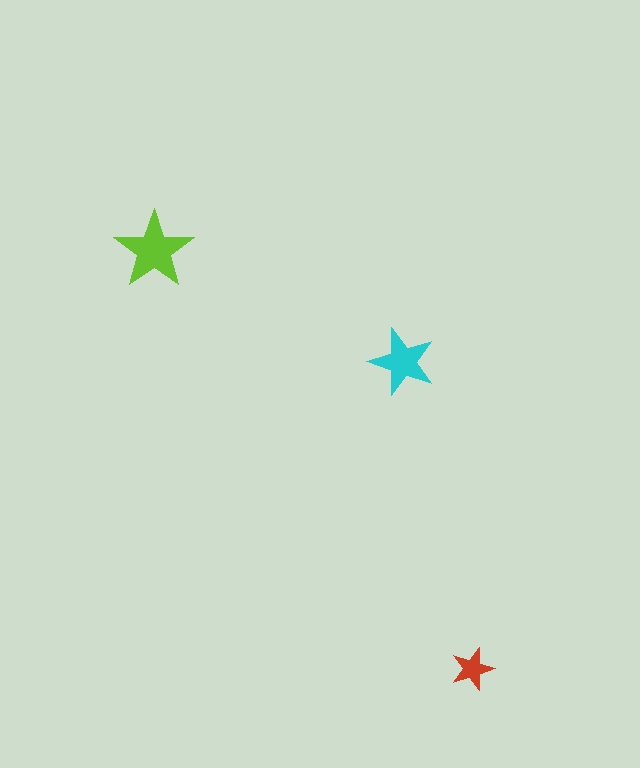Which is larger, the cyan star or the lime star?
The lime one.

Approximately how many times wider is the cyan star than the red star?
About 1.5 times wider.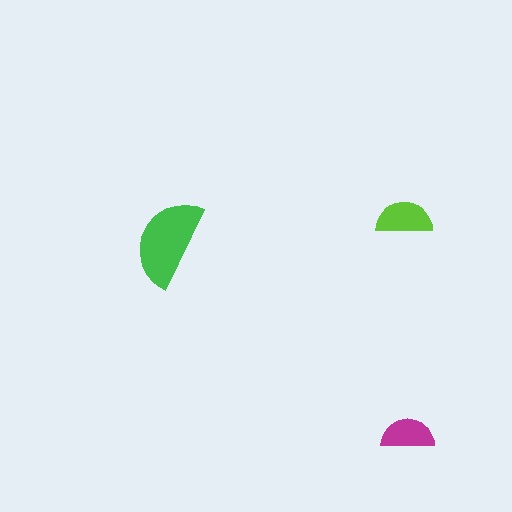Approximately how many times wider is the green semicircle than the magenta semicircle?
About 1.5 times wider.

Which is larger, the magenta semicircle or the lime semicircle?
The lime one.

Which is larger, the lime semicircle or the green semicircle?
The green one.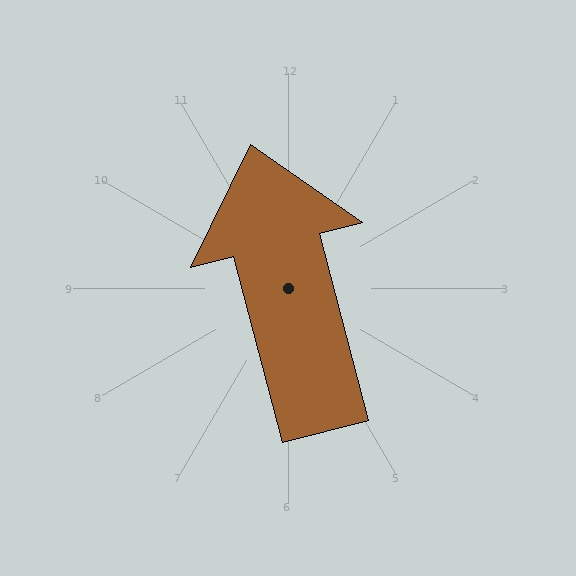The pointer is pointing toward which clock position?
Roughly 12 o'clock.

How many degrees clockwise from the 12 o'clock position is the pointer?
Approximately 345 degrees.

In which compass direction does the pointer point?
North.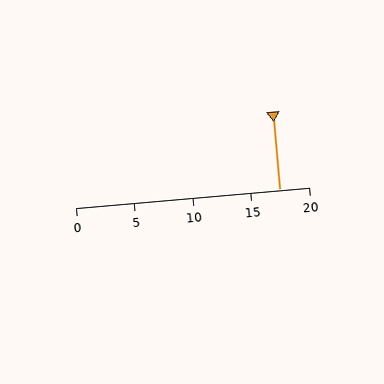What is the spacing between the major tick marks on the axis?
The major ticks are spaced 5 apart.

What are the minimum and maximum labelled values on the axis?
The axis runs from 0 to 20.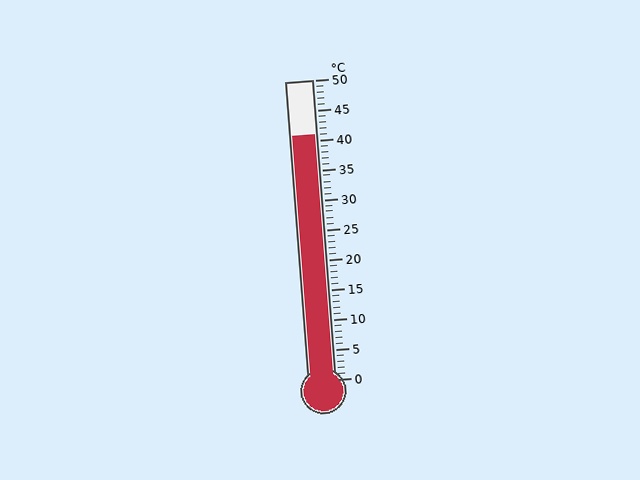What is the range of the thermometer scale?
The thermometer scale ranges from 0°C to 50°C.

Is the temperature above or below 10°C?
The temperature is above 10°C.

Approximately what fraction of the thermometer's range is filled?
The thermometer is filled to approximately 80% of its range.